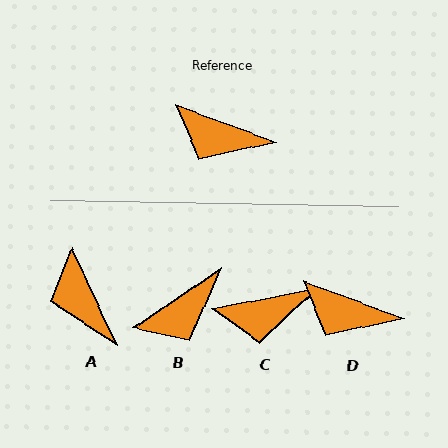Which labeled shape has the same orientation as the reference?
D.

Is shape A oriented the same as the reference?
No, it is off by about 45 degrees.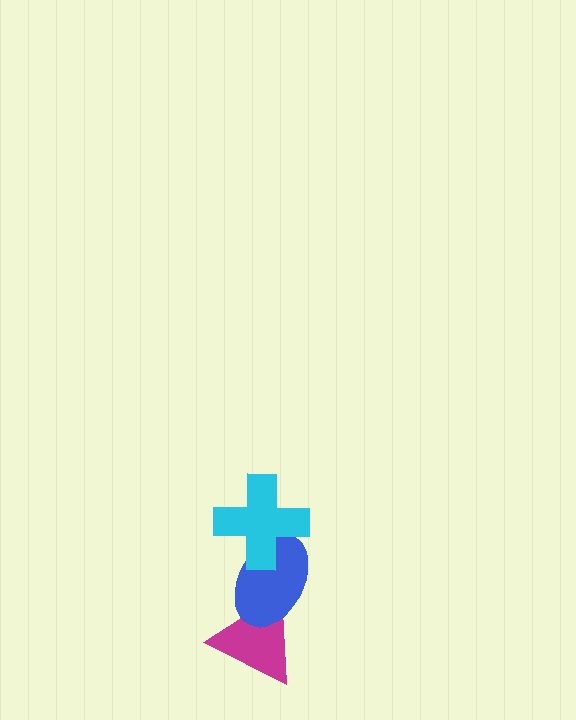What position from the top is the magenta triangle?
The magenta triangle is 3rd from the top.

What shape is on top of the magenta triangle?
The blue ellipse is on top of the magenta triangle.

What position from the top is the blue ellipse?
The blue ellipse is 2nd from the top.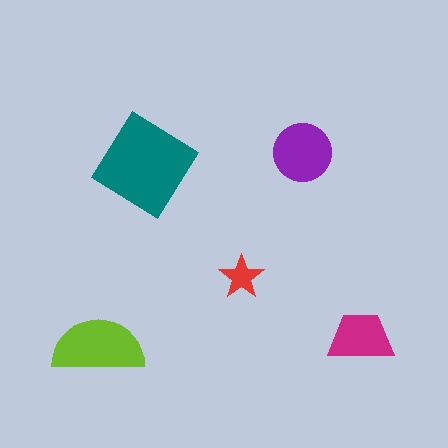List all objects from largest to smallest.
The teal diamond, the lime semicircle, the purple circle, the magenta trapezoid, the red star.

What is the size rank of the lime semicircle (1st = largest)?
2nd.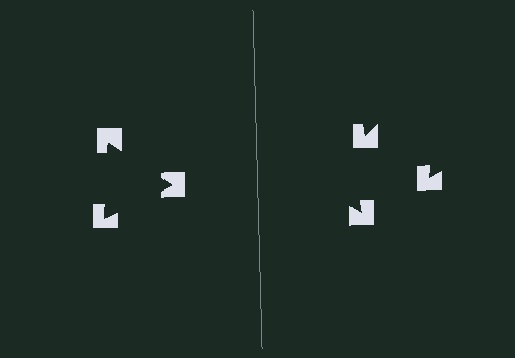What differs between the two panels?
The notched squares are positioned identically on both sides; only the wedge orientations differ. On the left they align to a triangle; on the right they are misaligned.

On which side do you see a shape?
An illusory triangle appears on the left side. On the right side the wedge cuts are rotated, so no coherent shape forms.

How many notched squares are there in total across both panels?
6 — 3 on each side.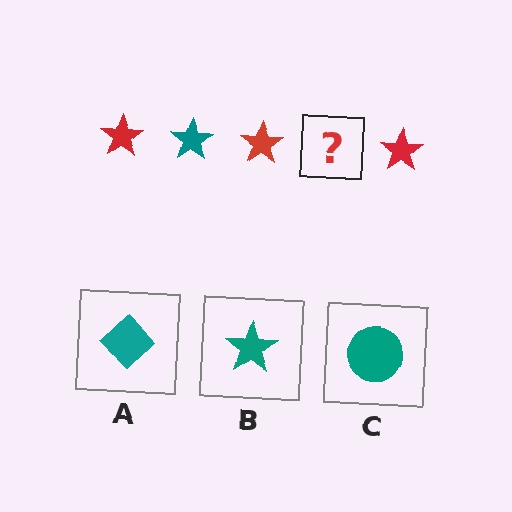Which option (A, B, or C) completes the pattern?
B.